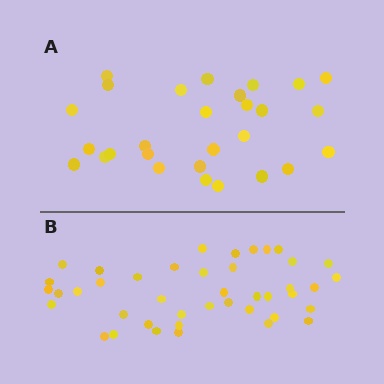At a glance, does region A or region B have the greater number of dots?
Region B (the bottom region) has more dots.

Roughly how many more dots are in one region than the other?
Region B has approximately 15 more dots than region A.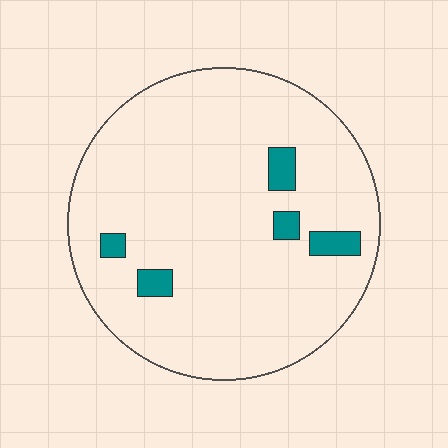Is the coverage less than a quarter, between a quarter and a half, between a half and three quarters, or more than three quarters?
Less than a quarter.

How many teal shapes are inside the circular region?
5.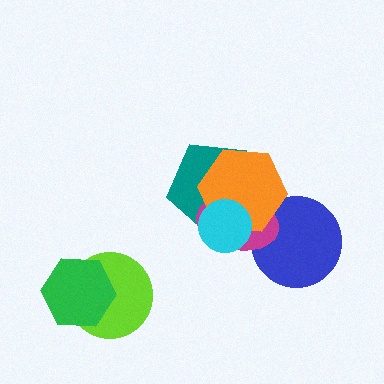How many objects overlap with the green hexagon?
1 object overlaps with the green hexagon.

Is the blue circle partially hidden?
Yes, it is partially covered by another shape.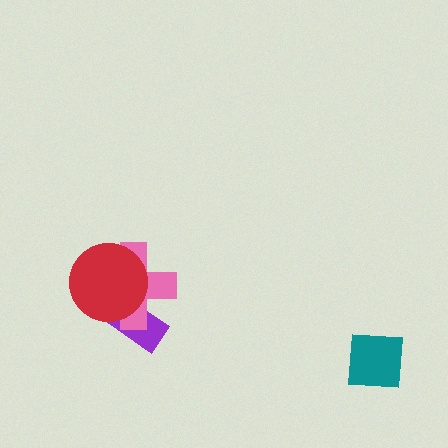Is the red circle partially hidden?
No, no other shape covers it.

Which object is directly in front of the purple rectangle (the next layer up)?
The pink cross is directly in front of the purple rectangle.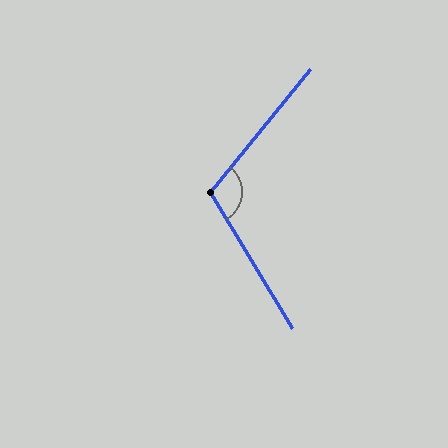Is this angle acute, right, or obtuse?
It is obtuse.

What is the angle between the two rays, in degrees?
Approximately 110 degrees.